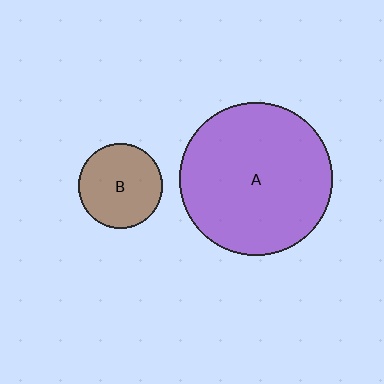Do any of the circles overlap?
No, none of the circles overlap.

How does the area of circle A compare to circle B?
Approximately 3.3 times.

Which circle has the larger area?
Circle A (purple).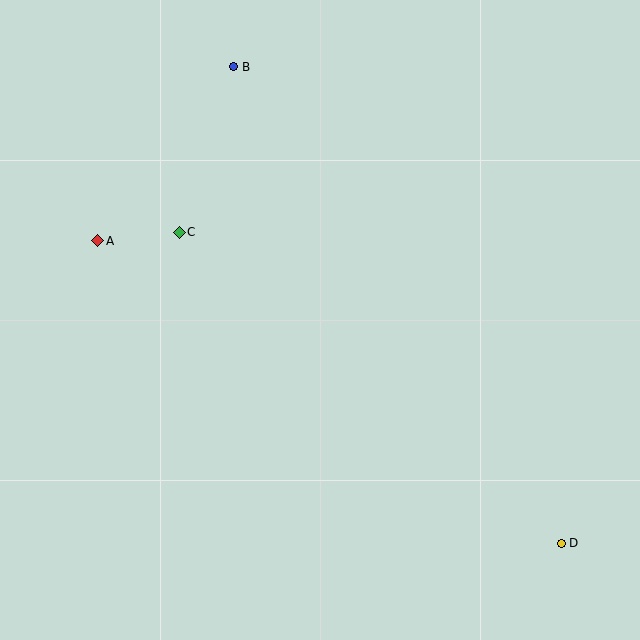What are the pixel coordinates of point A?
Point A is at (98, 241).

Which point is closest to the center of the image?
Point C at (179, 232) is closest to the center.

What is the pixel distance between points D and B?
The distance between D and B is 578 pixels.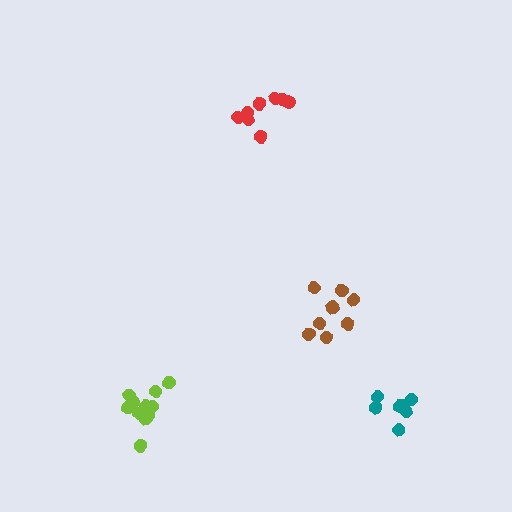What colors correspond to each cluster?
The clusters are colored: brown, lime, red, teal.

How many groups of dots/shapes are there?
There are 4 groups.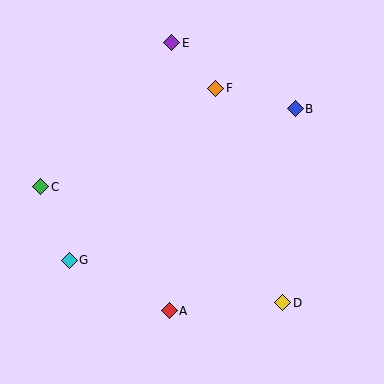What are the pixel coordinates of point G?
Point G is at (69, 260).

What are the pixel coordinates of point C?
Point C is at (41, 187).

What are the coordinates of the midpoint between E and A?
The midpoint between E and A is at (170, 177).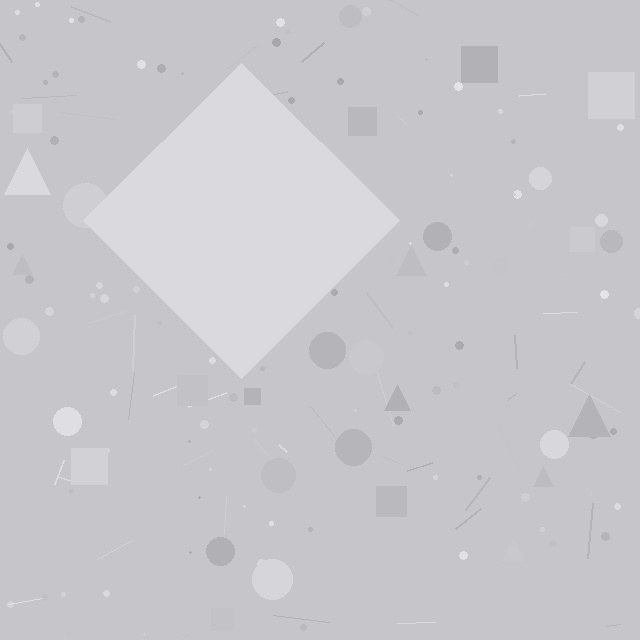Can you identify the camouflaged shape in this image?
The camouflaged shape is a diamond.